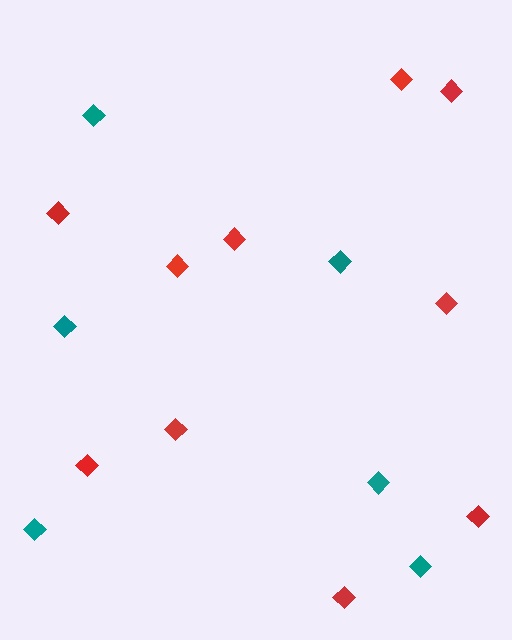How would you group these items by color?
There are 2 groups: one group of teal diamonds (6) and one group of red diamonds (10).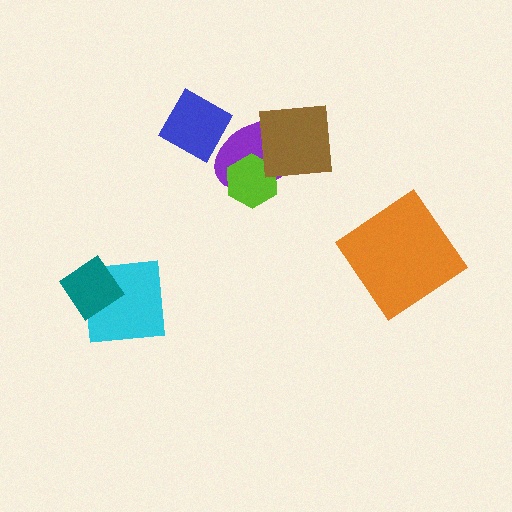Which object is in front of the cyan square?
The teal diamond is in front of the cyan square.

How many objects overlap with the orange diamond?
0 objects overlap with the orange diamond.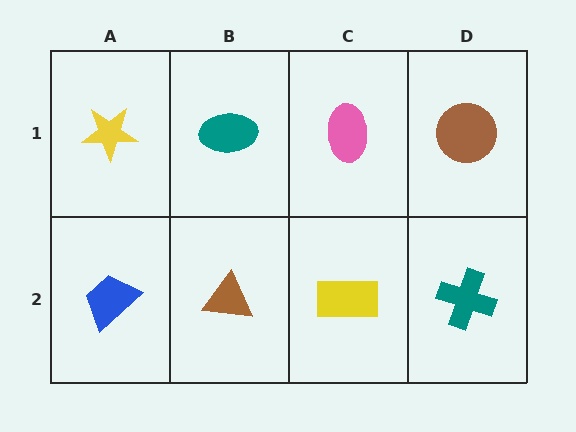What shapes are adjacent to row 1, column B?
A brown triangle (row 2, column B), a yellow star (row 1, column A), a pink ellipse (row 1, column C).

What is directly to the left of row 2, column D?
A yellow rectangle.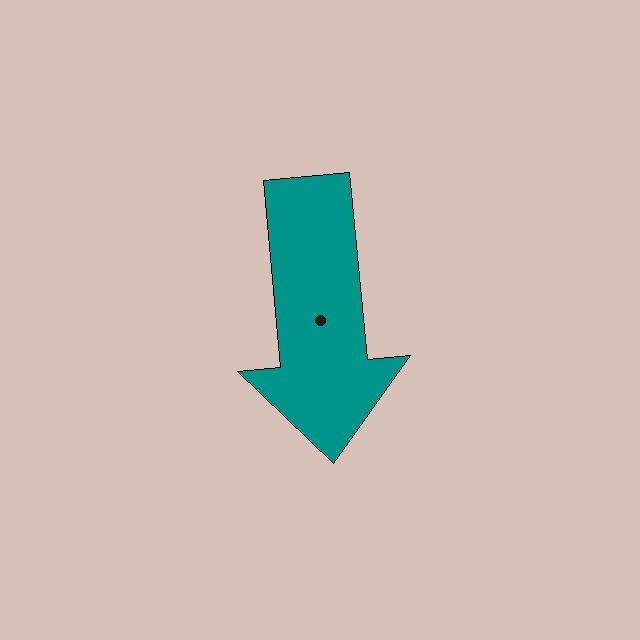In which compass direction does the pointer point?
South.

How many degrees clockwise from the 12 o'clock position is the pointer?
Approximately 175 degrees.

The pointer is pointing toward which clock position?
Roughly 6 o'clock.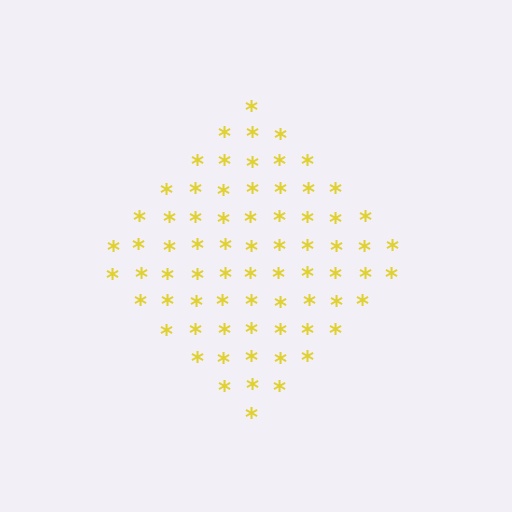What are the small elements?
The small elements are asterisks.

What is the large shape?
The large shape is a diamond.